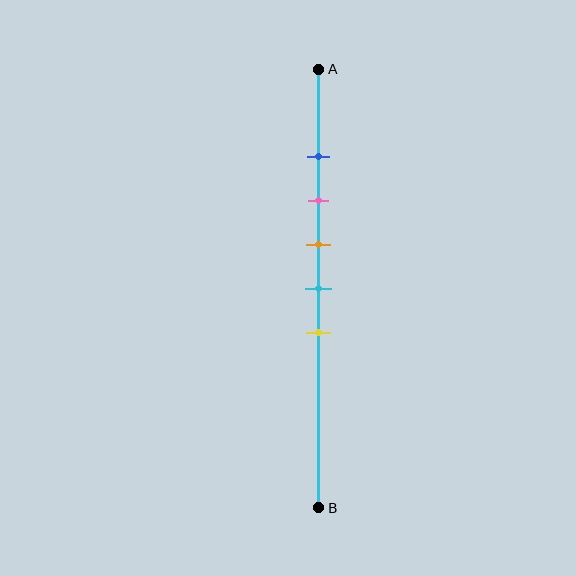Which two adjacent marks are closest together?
The blue and pink marks are the closest adjacent pair.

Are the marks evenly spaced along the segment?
Yes, the marks are approximately evenly spaced.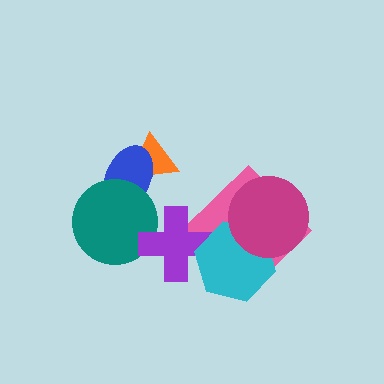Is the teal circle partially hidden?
Yes, it is partially covered by another shape.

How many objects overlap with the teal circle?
2 objects overlap with the teal circle.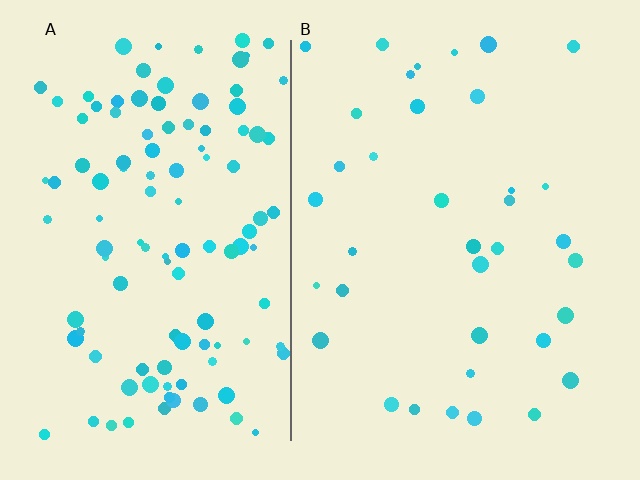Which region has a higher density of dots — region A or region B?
A (the left).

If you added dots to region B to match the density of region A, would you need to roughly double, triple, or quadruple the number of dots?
Approximately triple.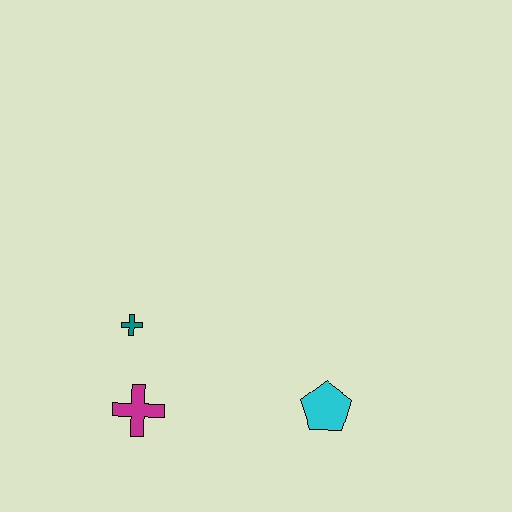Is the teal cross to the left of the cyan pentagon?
Yes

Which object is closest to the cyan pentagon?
The magenta cross is closest to the cyan pentagon.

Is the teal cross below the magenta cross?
No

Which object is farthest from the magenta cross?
The cyan pentagon is farthest from the magenta cross.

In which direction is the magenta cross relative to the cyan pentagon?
The magenta cross is to the left of the cyan pentagon.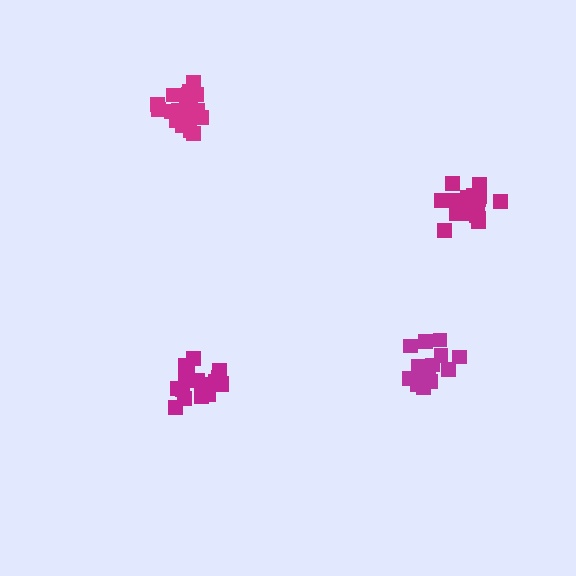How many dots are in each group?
Group 1: 21 dots, Group 2: 18 dots, Group 3: 19 dots, Group 4: 21 dots (79 total).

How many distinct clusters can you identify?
There are 4 distinct clusters.